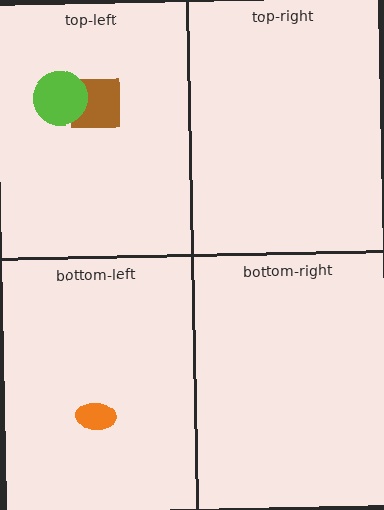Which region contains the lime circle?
The top-left region.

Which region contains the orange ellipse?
The bottom-left region.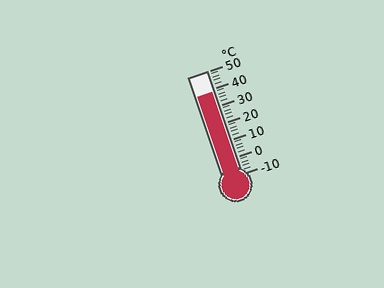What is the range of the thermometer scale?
The thermometer scale ranges from -10°C to 50°C.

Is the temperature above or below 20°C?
The temperature is above 20°C.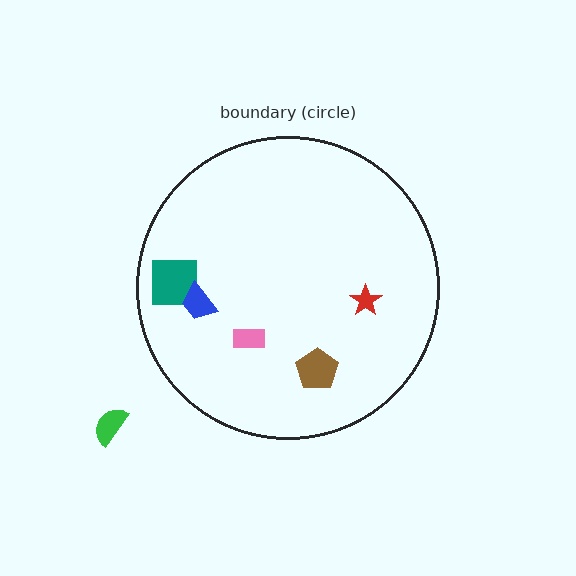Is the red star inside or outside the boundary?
Inside.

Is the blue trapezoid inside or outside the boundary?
Inside.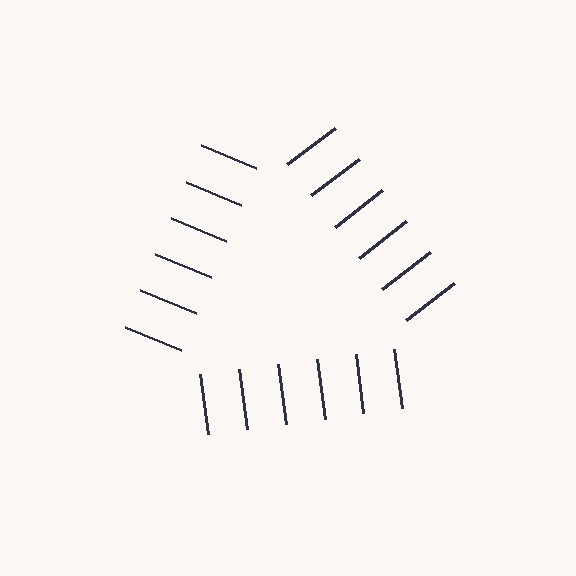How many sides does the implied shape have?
3 sides — the line-ends trace a triangle.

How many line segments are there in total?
18 — 6 along each of the 3 edges.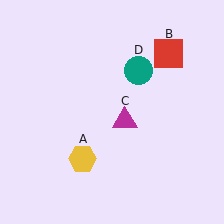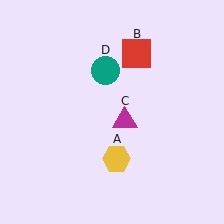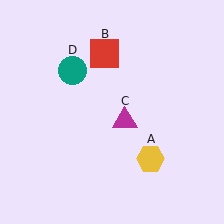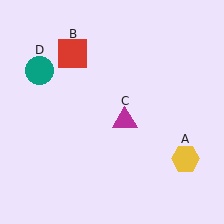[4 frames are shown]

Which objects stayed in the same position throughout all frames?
Magenta triangle (object C) remained stationary.